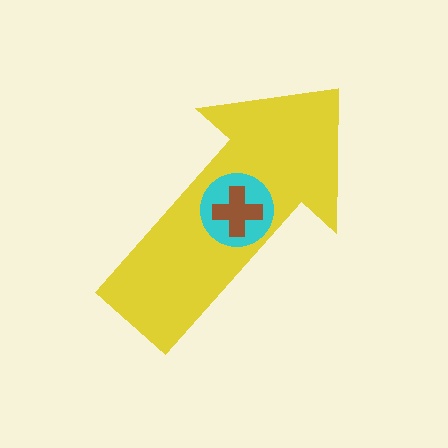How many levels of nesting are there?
3.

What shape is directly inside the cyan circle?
The brown cross.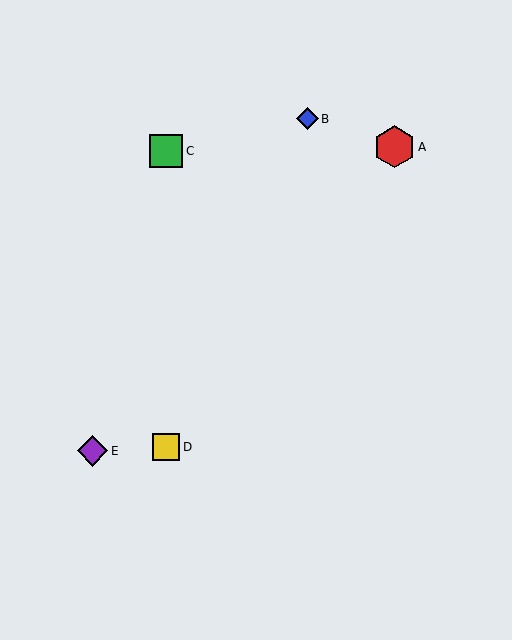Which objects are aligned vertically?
Objects C, D are aligned vertically.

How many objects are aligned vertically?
2 objects (C, D) are aligned vertically.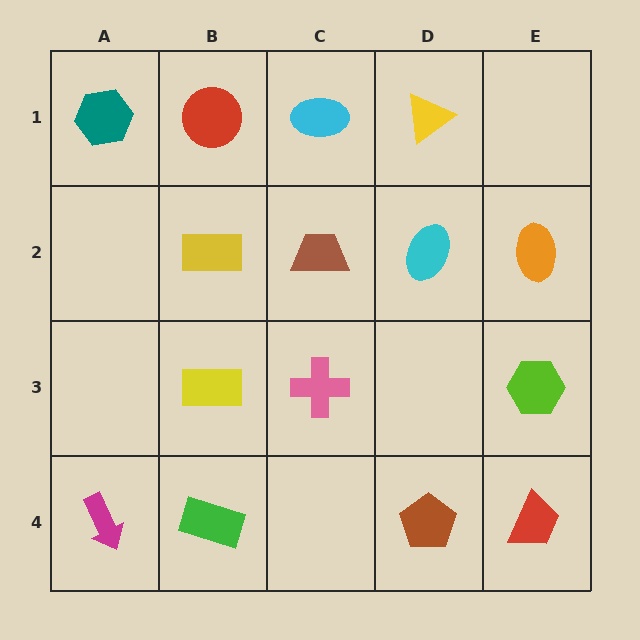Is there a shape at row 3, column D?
No, that cell is empty.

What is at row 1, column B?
A red circle.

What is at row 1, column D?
A yellow triangle.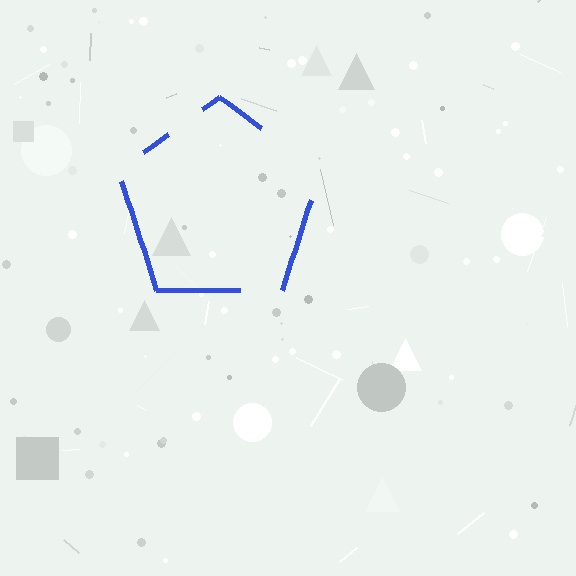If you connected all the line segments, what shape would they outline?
They would outline a pentagon.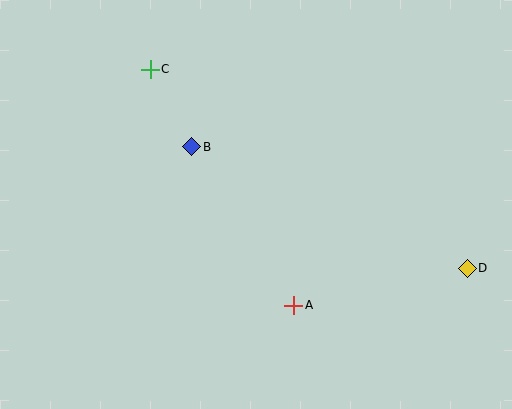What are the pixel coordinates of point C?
Point C is at (150, 69).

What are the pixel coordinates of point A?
Point A is at (294, 305).